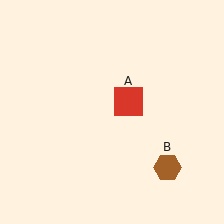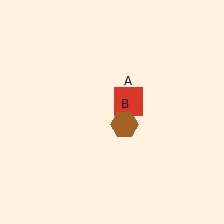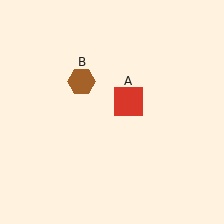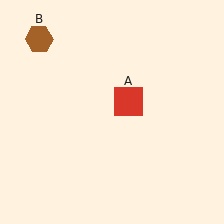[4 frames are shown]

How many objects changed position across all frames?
1 object changed position: brown hexagon (object B).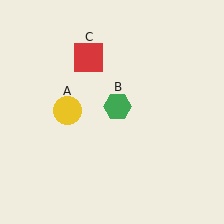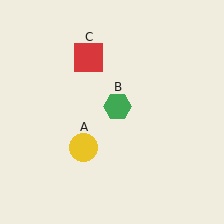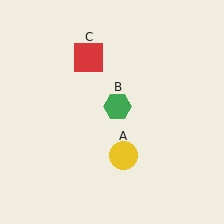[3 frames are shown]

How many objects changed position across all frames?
1 object changed position: yellow circle (object A).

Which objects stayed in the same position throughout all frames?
Green hexagon (object B) and red square (object C) remained stationary.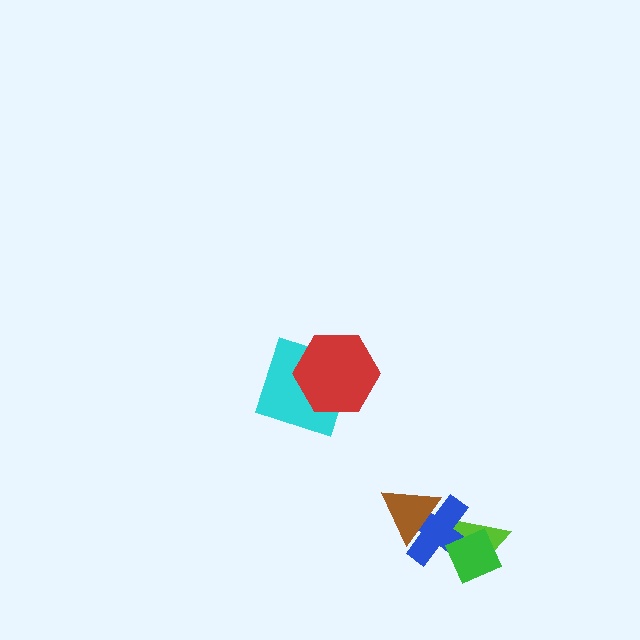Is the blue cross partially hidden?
Yes, it is partially covered by another shape.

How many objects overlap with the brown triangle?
1 object overlaps with the brown triangle.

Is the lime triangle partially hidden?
Yes, it is partially covered by another shape.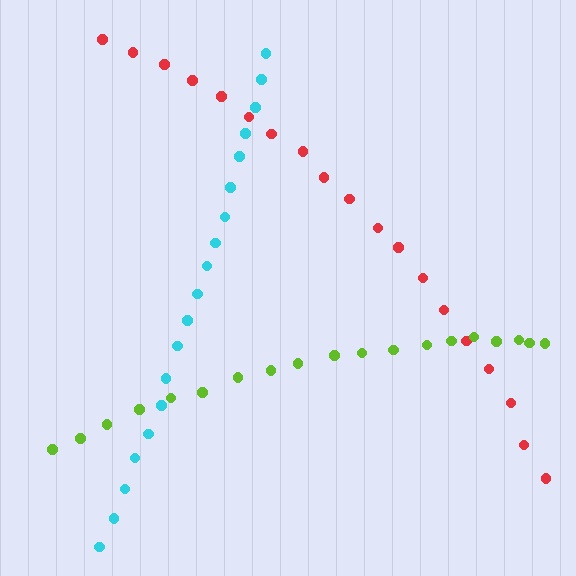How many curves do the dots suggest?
There are 3 distinct paths.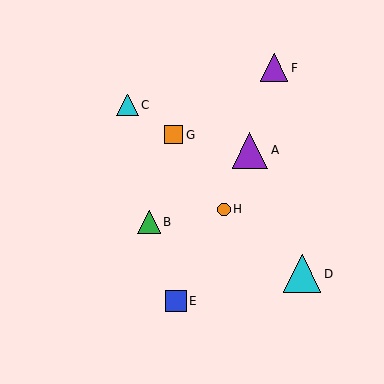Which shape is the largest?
The cyan triangle (labeled D) is the largest.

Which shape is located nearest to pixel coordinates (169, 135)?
The orange square (labeled G) at (174, 135) is nearest to that location.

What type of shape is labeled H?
Shape H is an orange circle.